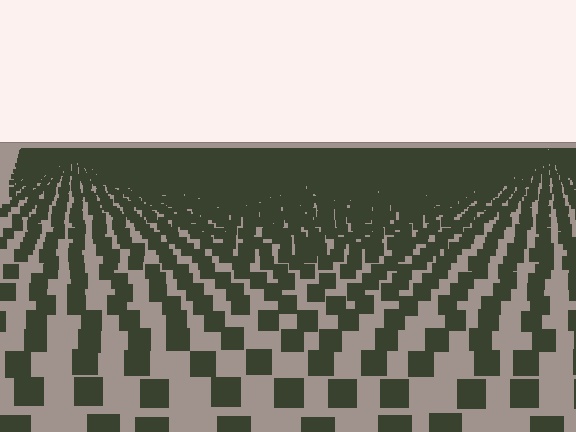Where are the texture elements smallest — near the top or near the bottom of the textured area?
Near the top.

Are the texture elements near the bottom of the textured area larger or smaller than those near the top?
Larger. Near the bottom, elements are closer to the viewer and appear at a bigger on-screen size.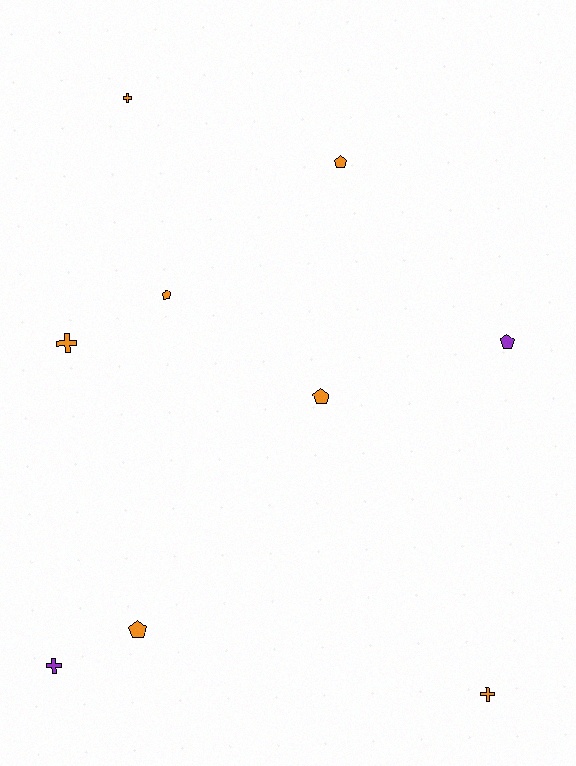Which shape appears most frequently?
Pentagon, with 5 objects.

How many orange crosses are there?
There are 3 orange crosses.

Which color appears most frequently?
Orange, with 7 objects.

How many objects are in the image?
There are 9 objects.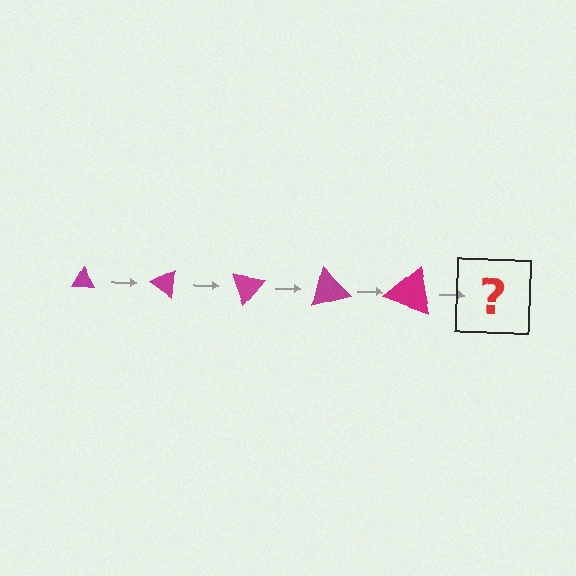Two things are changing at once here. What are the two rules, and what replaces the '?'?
The two rules are that the triangle grows larger each step and it rotates 35 degrees each step. The '?' should be a triangle, larger than the previous one and rotated 175 degrees from the start.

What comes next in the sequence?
The next element should be a triangle, larger than the previous one and rotated 175 degrees from the start.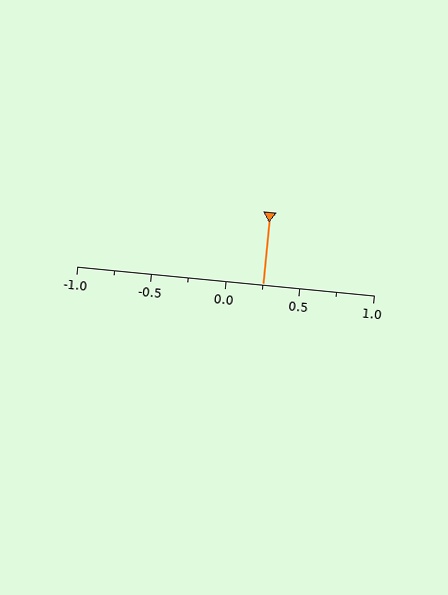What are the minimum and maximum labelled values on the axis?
The axis runs from -1.0 to 1.0.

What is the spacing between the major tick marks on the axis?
The major ticks are spaced 0.5 apart.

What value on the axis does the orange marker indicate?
The marker indicates approximately 0.25.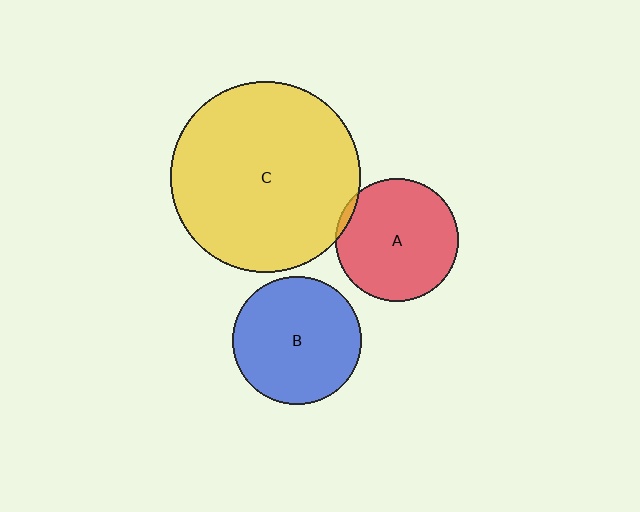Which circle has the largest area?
Circle C (yellow).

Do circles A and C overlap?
Yes.